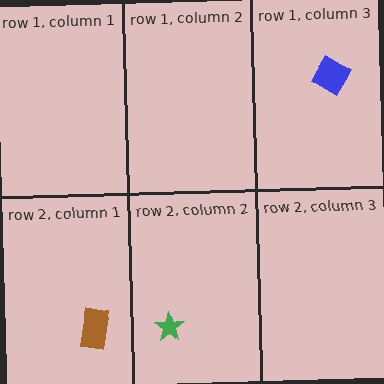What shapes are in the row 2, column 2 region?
The green star.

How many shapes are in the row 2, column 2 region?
1.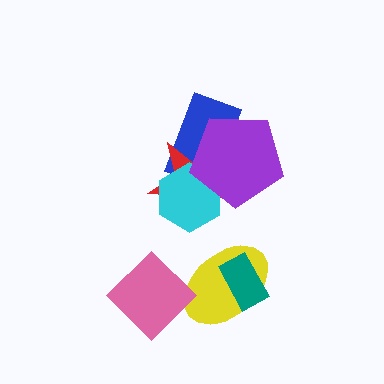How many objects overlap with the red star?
3 objects overlap with the red star.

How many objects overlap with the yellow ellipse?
2 objects overlap with the yellow ellipse.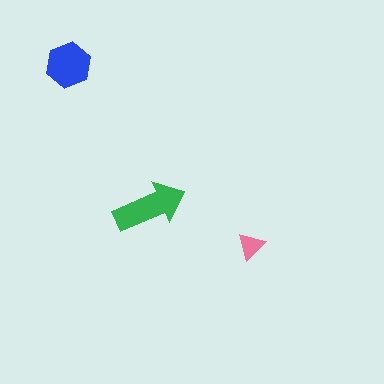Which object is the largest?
The green arrow.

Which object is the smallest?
The pink triangle.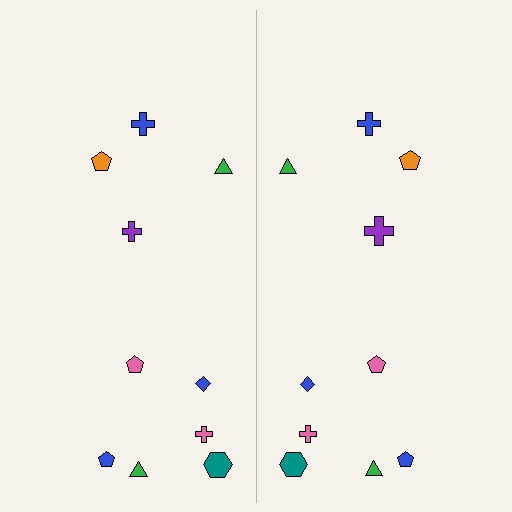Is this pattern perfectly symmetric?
No, the pattern is not perfectly symmetric. The purple cross on the right side has a different size than its mirror counterpart.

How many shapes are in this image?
There are 20 shapes in this image.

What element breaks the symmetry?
The purple cross on the right side has a different size than its mirror counterpart.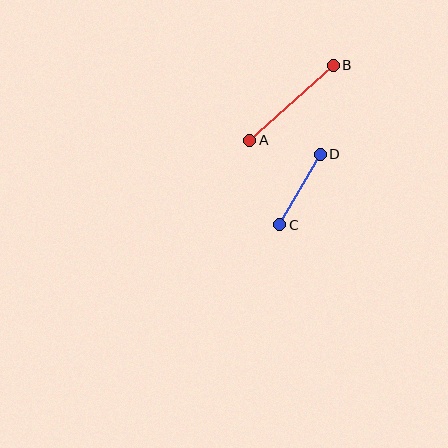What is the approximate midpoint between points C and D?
The midpoint is at approximately (300, 190) pixels.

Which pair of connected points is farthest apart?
Points A and B are farthest apart.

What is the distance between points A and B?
The distance is approximately 112 pixels.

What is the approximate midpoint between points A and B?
The midpoint is at approximately (292, 103) pixels.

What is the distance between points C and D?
The distance is approximately 81 pixels.